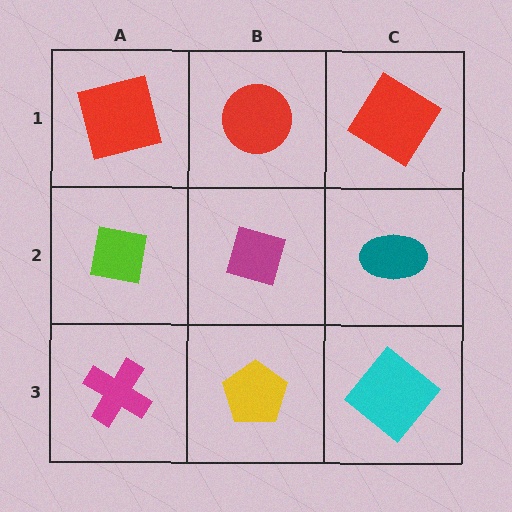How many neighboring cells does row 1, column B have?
3.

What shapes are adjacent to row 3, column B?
A magenta diamond (row 2, column B), a magenta cross (row 3, column A), a cyan diamond (row 3, column C).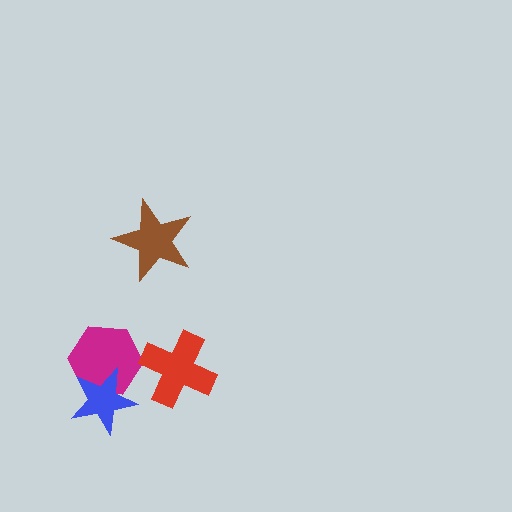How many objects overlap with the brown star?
0 objects overlap with the brown star.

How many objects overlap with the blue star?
1 object overlaps with the blue star.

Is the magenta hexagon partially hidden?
Yes, it is partially covered by another shape.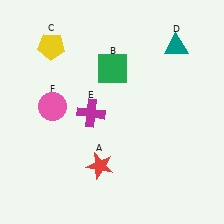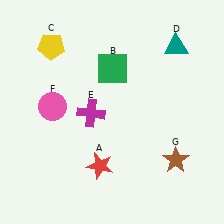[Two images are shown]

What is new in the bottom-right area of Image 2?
A brown star (G) was added in the bottom-right area of Image 2.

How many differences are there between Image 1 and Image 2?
There is 1 difference between the two images.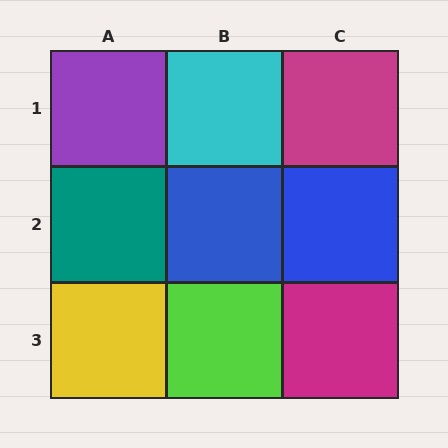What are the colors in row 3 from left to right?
Yellow, lime, magenta.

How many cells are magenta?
2 cells are magenta.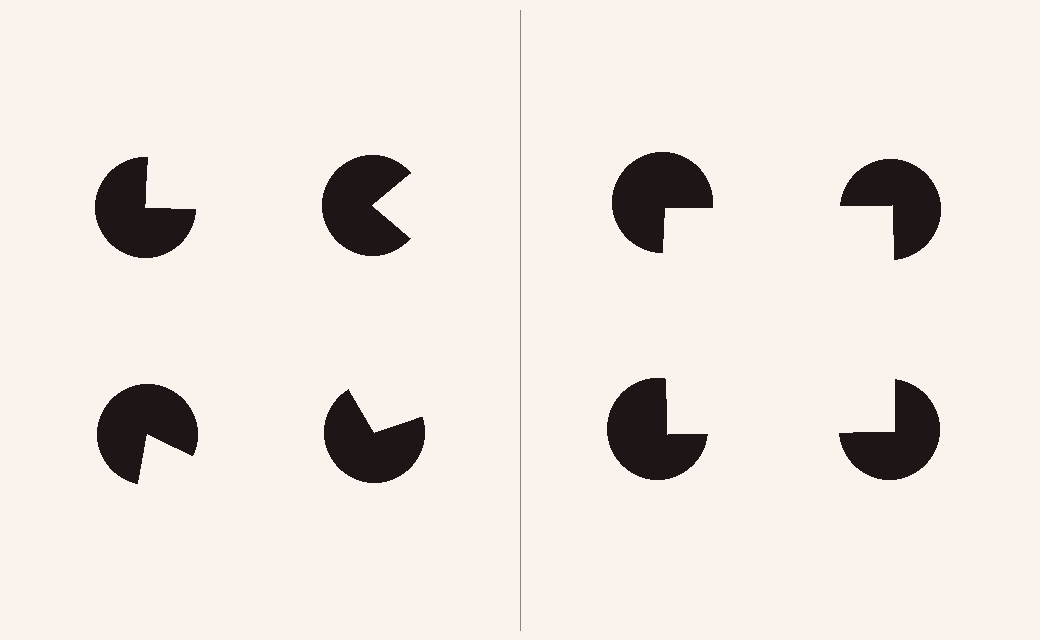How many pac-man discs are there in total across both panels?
8 — 4 on each side.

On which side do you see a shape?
An illusory square appears on the right side. On the left side the wedge cuts are rotated, so no coherent shape forms.